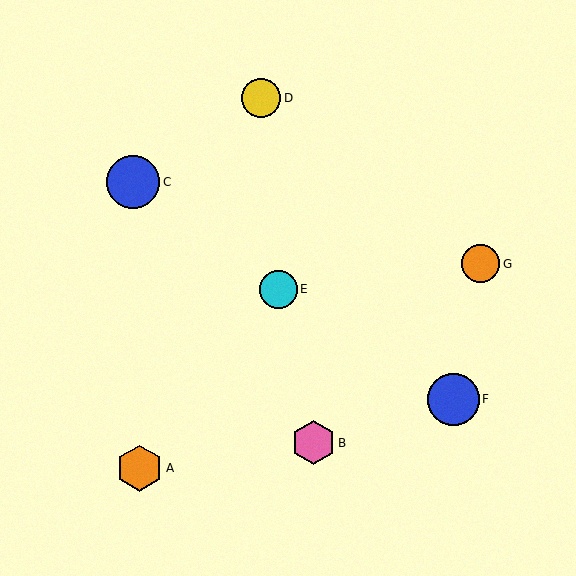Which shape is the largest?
The blue circle (labeled C) is the largest.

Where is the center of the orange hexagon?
The center of the orange hexagon is at (140, 468).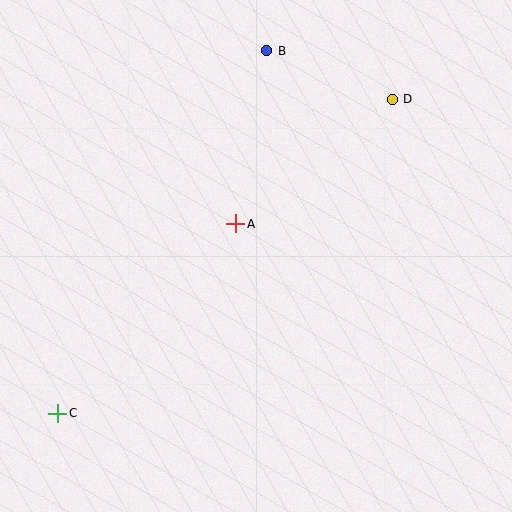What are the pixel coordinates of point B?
Point B is at (267, 51).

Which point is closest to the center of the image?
Point A at (236, 224) is closest to the center.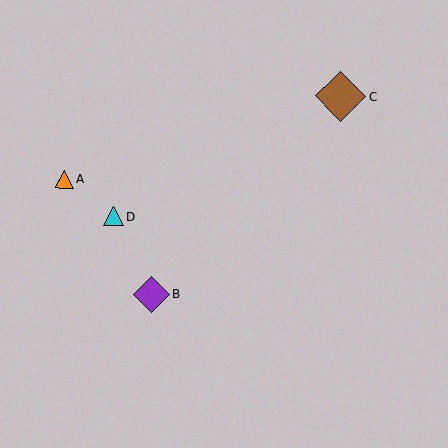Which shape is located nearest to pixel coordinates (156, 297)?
The purple diamond (labeled B) at (151, 294) is nearest to that location.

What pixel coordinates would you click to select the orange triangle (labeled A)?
Click at (64, 179) to select the orange triangle A.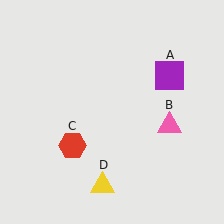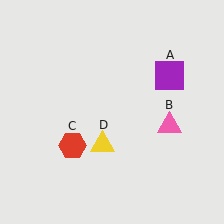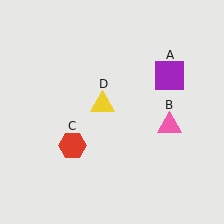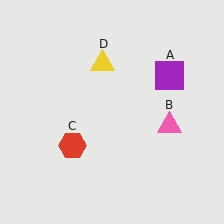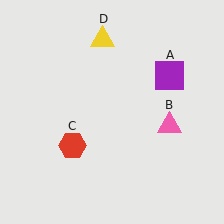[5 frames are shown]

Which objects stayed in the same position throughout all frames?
Purple square (object A) and pink triangle (object B) and red hexagon (object C) remained stationary.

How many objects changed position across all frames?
1 object changed position: yellow triangle (object D).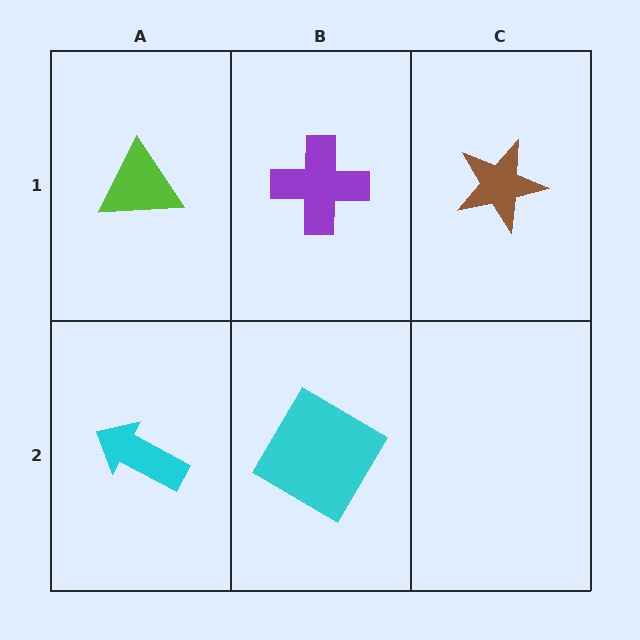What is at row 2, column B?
A cyan diamond.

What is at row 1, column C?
A brown star.